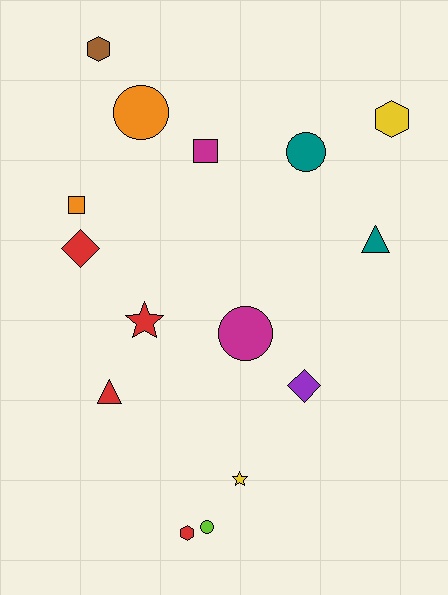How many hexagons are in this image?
There are 3 hexagons.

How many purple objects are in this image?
There is 1 purple object.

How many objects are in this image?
There are 15 objects.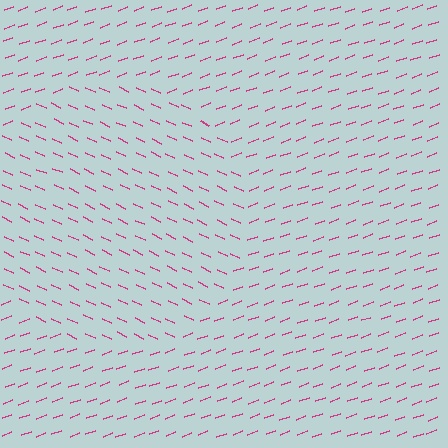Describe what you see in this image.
The image is filled with small magenta line segments. A circle region in the image has lines oriented differently from the surrounding lines, creating a visible texture boundary.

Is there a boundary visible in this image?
Yes, there is a texture boundary formed by a change in line orientation.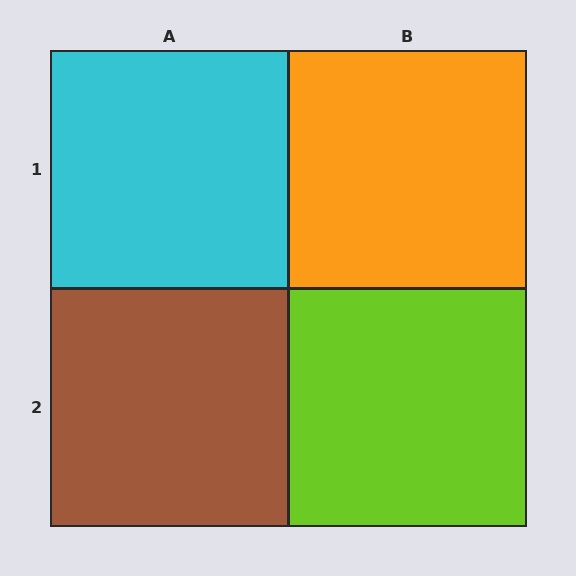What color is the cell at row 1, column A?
Cyan.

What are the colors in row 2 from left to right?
Brown, lime.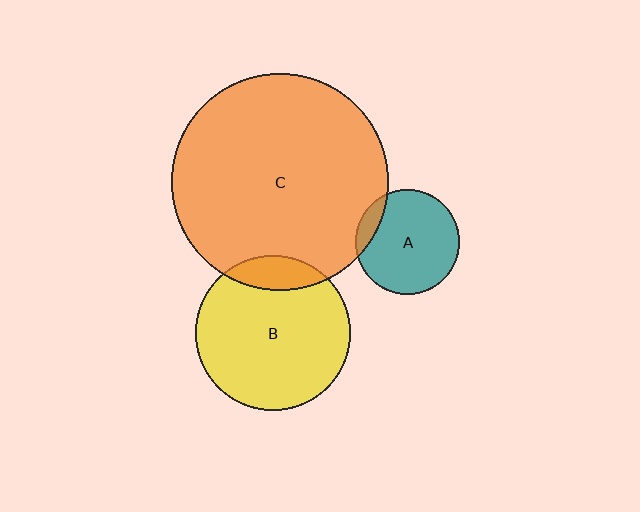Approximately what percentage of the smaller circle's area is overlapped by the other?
Approximately 15%.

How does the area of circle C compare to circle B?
Approximately 2.0 times.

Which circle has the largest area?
Circle C (orange).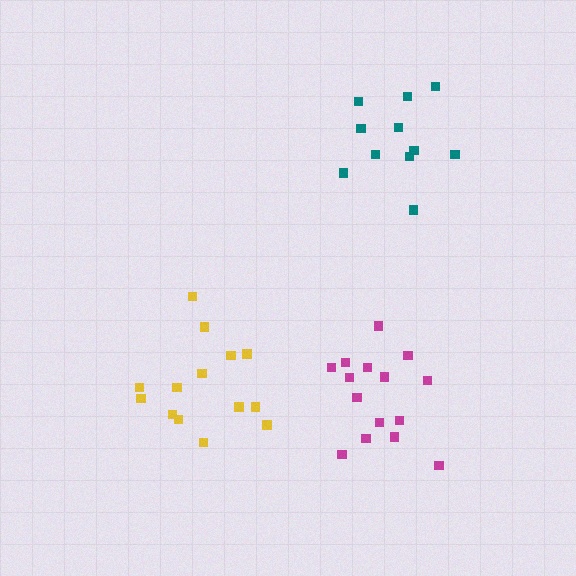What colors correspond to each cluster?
The clusters are colored: teal, magenta, yellow.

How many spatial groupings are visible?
There are 3 spatial groupings.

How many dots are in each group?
Group 1: 11 dots, Group 2: 15 dots, Group 3: 14 dots (40 total).